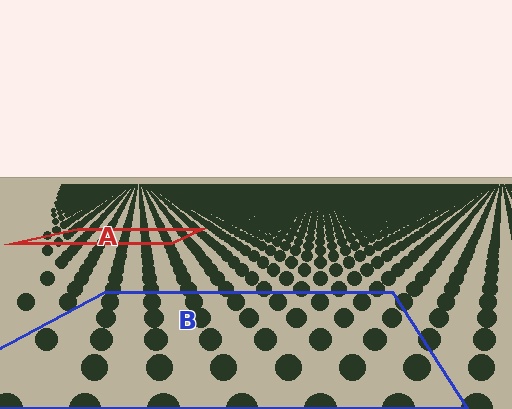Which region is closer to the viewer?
Region B is closer. The texture elements there are larger and more spread out.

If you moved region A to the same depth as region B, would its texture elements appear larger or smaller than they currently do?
They would appear larger. At a closer depth, the same texture elements are projected at a bigger on-screen size.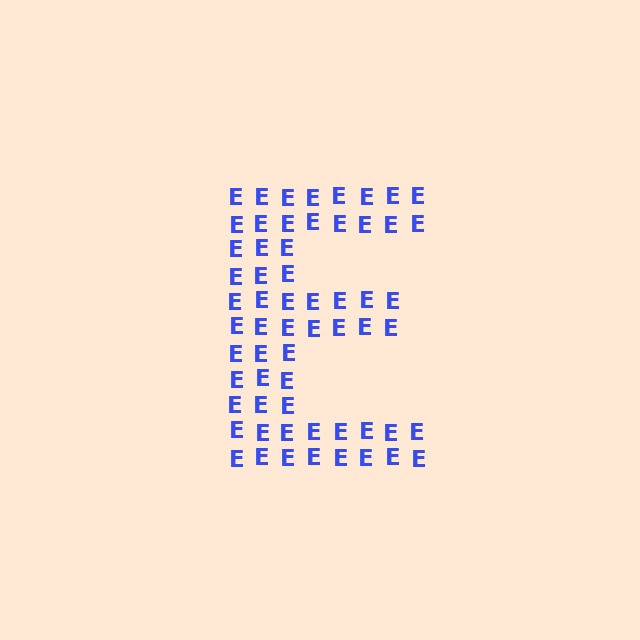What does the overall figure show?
The overall figure shows the letter E.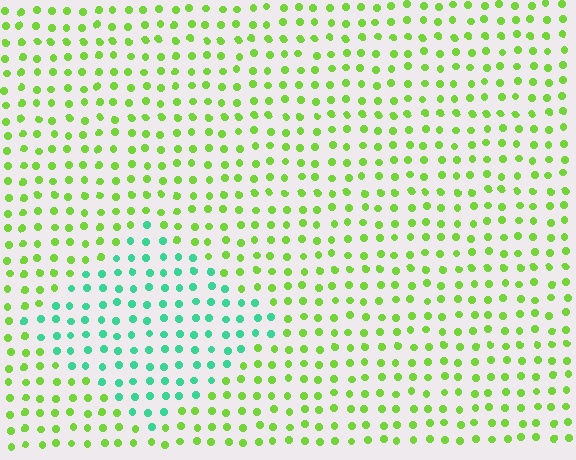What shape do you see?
I see a diamond.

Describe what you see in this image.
The image is filled with small lime elements in a uniform arrangement. A diamond-shaped region is visible where the elements are tinted to a slightly different hue, forming a subtle color boundary.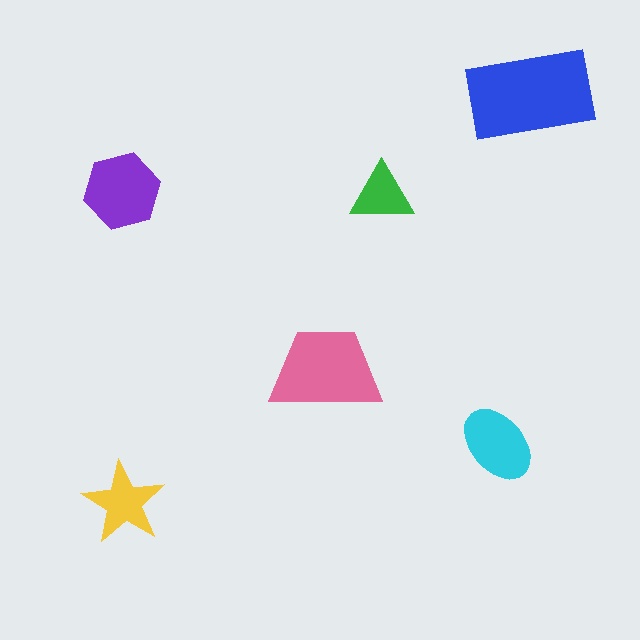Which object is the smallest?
The green triangle.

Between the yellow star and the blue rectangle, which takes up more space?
The blue rectangle.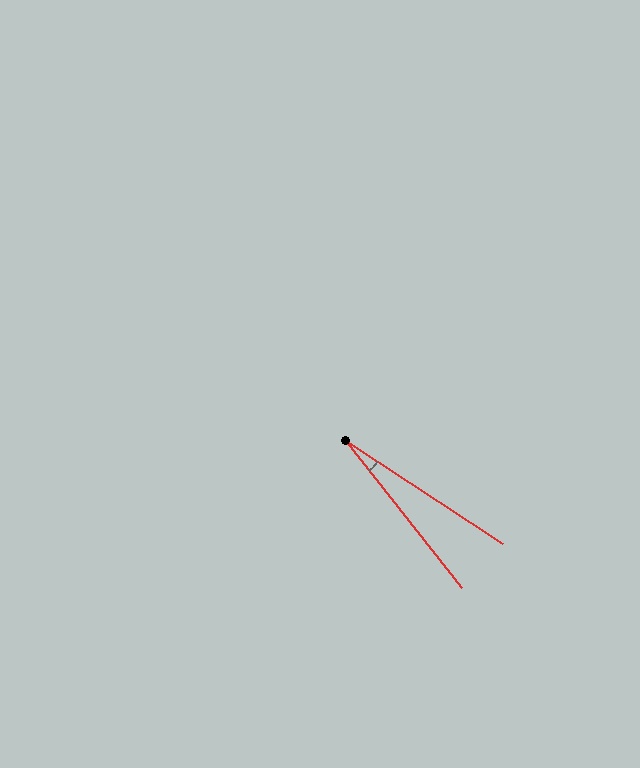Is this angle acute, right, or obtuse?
It is acute.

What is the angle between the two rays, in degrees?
Approximately 18 degrees.